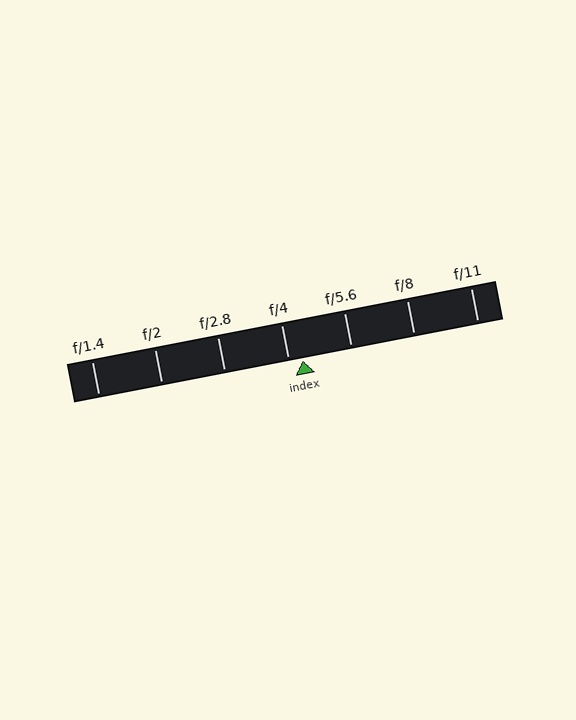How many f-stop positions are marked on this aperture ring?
There are 7 f-stop positions marked.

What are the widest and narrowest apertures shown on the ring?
The widest aperture shown is f/1.4 and the narrowest is f/11.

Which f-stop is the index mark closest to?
The index mark is closest to f/4.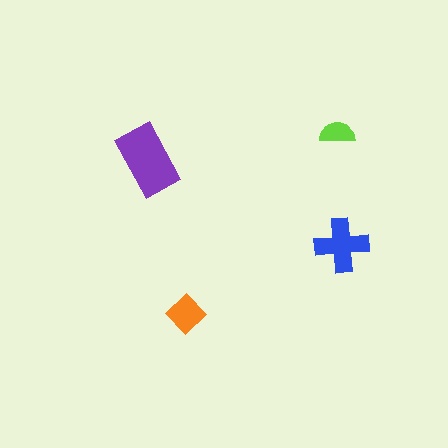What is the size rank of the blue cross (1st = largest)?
2nd.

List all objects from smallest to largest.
The lime semicircle, the orange diamond, the blue cross, the purple rectangle.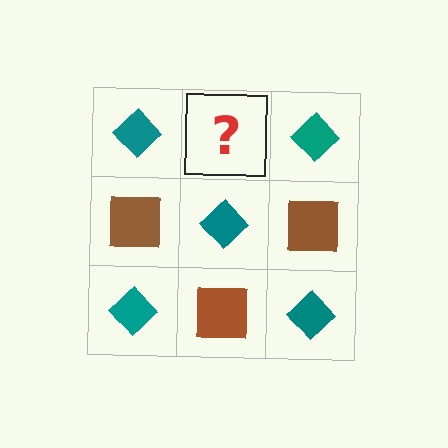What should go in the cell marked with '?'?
The missing cell should contain a brown square.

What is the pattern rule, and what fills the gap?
The rule is that it alternates teal diamond and brown square in a checkerboard pattern. The gap should be filled with a brown square.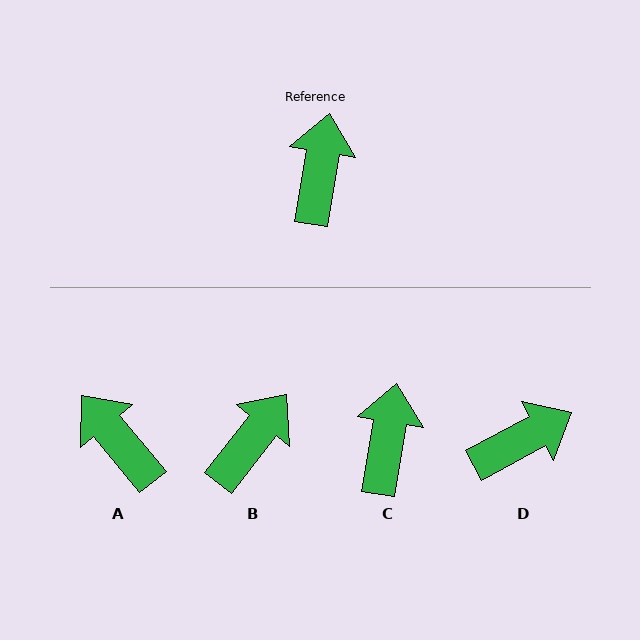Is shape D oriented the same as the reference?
No, it is off by about 52 degrees.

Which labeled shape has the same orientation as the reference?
C.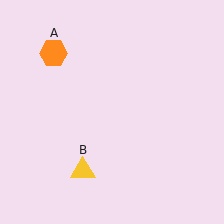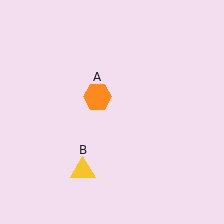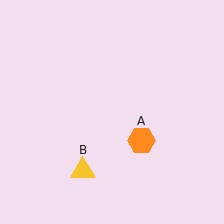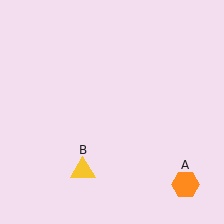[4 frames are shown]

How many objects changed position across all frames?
1 object changed position: orange hexagon (object A).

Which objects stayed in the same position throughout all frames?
Yellow triangle (object B) remained stationary.